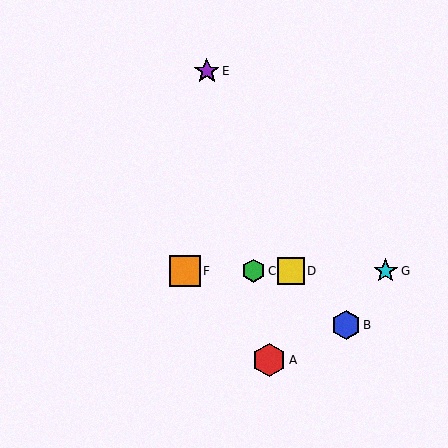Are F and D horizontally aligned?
Yes, both are at y≈271.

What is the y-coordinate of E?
Object E is at y≈71.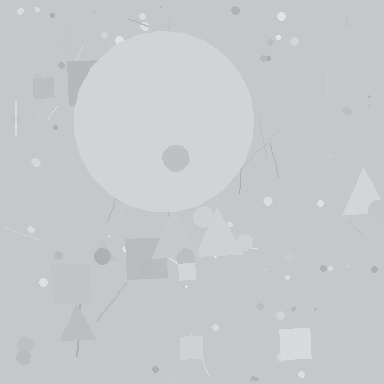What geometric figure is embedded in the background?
A circle is embedded in the background.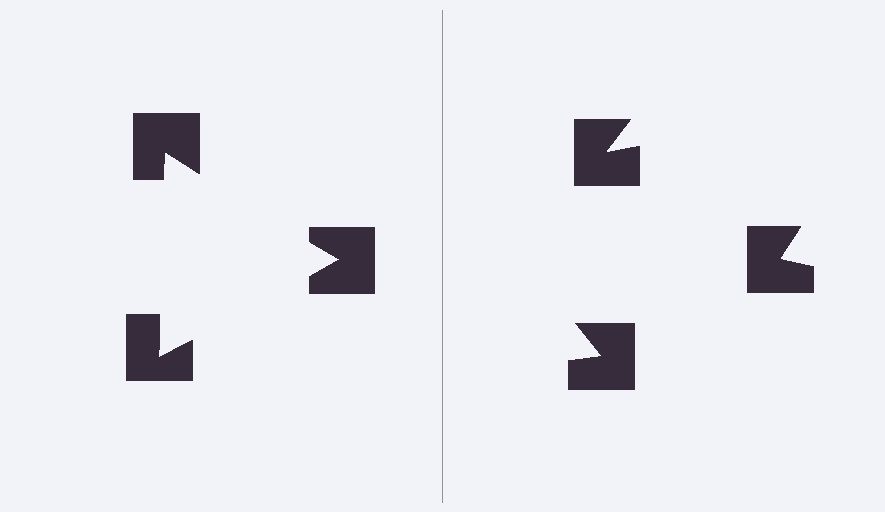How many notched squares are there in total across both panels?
6 — 3 on each side.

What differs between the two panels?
The notched squares are positioned identically on both sides; only the wedge orientations differ. On the left they align to a triangle; on the right they are misaligned.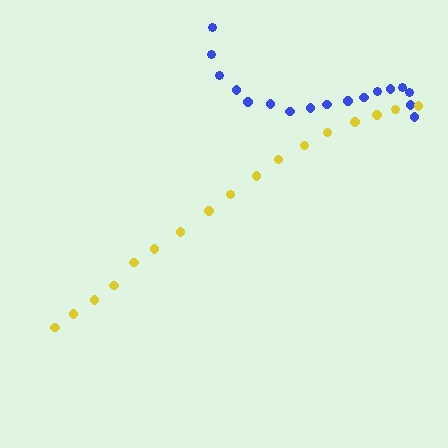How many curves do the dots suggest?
There are 2 distinct paths.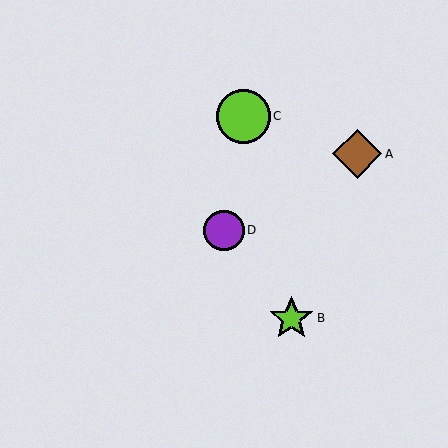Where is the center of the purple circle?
The center of the purple circle is at (224, 230).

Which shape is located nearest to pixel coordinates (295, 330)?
The lime star (labeled B) at (291, 318) is nearest to that location.